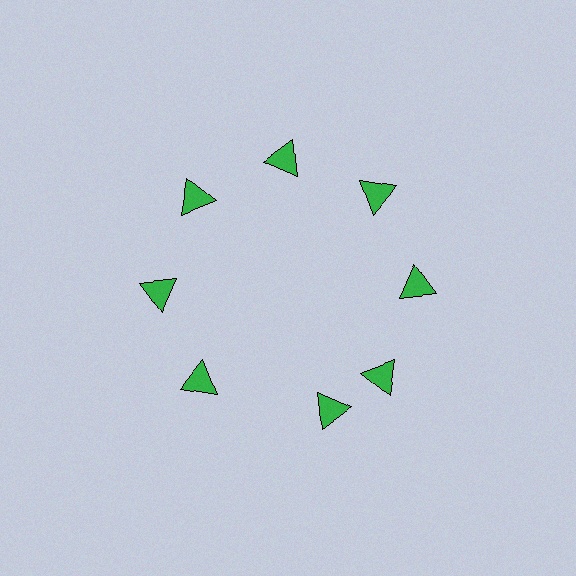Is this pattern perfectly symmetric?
No. The 8 green triangles are arranged in a ring, but one element near the 6 o'clock position is rotated out of alignment along the ring, breaking the 8-fold rotational symmetry.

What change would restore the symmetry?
The symmetry would be restored by rotating it back into even spacing with its neighbors so that all 8 triangles sit at equal angles and equal distance from the center.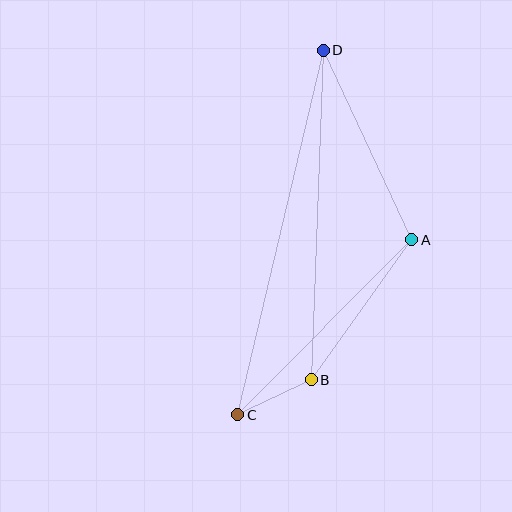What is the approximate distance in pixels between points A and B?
The distance between A and B is approximately 173 pixels.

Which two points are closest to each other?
Points B and C are closest to each other.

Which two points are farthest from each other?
Points C and D are farthest from each other.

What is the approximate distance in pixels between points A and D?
The distance between A and D is approximately 209 pixels.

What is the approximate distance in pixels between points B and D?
The distance between B and D is approximately 330 pixels.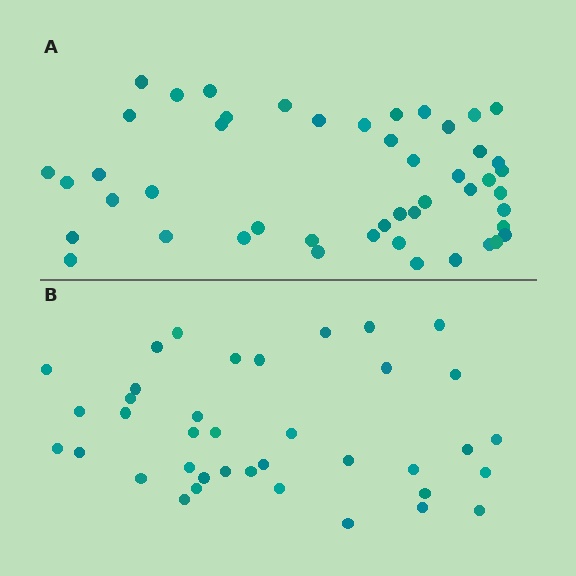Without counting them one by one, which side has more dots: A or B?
Region A (the top region) has more dots.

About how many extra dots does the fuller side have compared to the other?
Region A has roughly 10 or so more dots than region B.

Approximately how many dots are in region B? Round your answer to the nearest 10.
About 40 dots. (The exact count is 38, which rounds to 40.)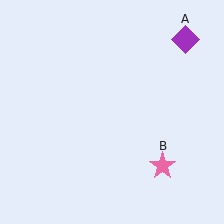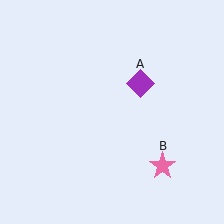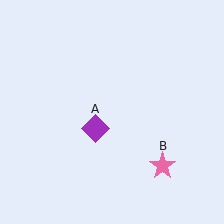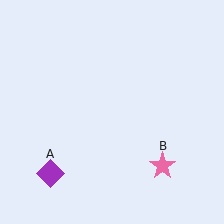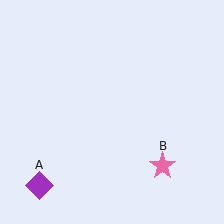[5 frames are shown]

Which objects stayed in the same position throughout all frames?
Pink star (object B) remained stationary.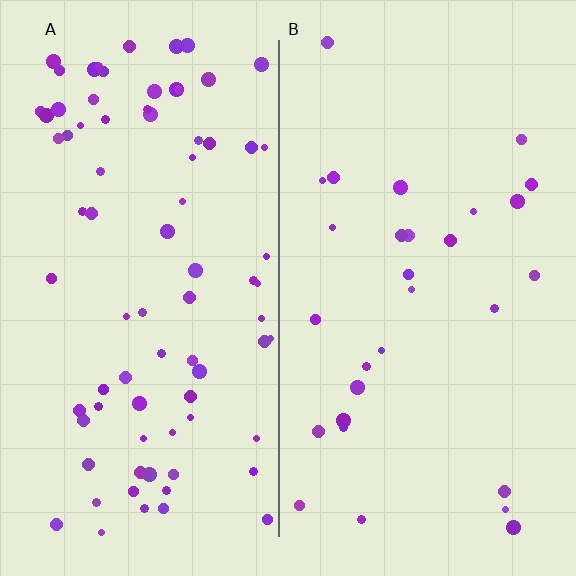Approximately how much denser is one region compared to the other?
Approximately 2.7× — region A over region B.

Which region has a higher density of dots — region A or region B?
A (the left).